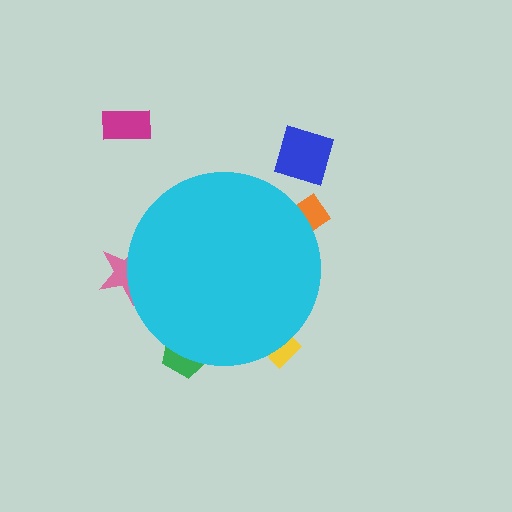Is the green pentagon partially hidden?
Yes, the green pentagon is partially hidden behind the cyan circle.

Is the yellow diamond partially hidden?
Yes, the yellow diamond is partially hidden behind the cyan circle.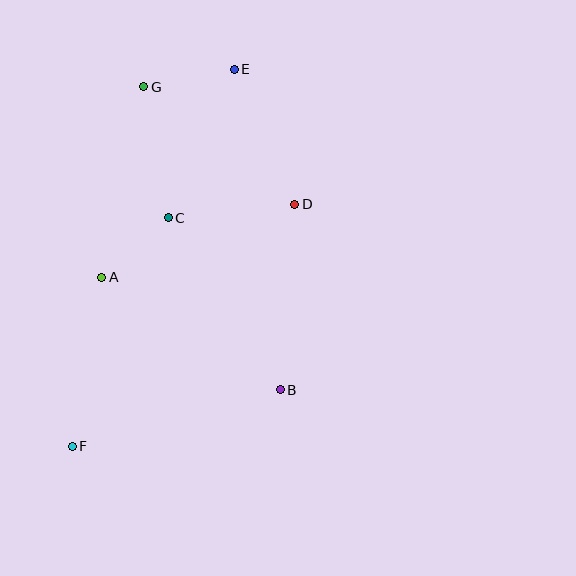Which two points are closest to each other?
Points A and C are closest to each other.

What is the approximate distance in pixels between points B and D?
The distance between B and D is approximately 186 pixels.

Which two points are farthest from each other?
Points E and F are farthest from each other.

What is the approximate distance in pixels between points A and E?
The distance between A and E is approximately 247 pixels.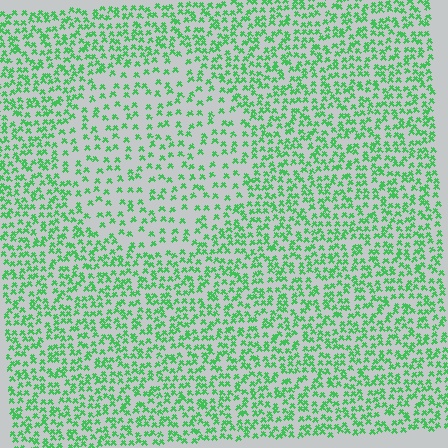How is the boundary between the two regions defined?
The boundary is defined by a change in element density (approximately 1.9x ratio). All elements are the same color, size, and shape.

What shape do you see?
I see a circle.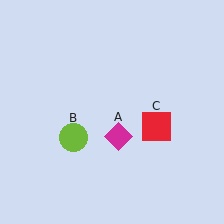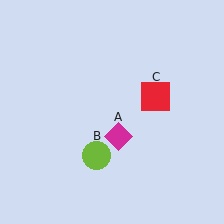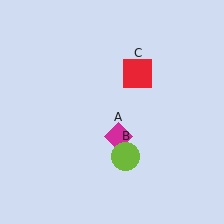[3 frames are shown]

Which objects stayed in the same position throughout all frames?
Magenta diamond (object A) remained stationary.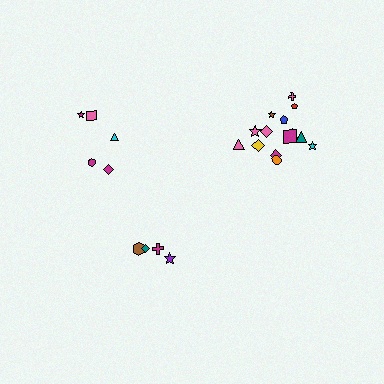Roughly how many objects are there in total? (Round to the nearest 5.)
Roughly 25 objects in total.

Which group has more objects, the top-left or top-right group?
The top-right group.